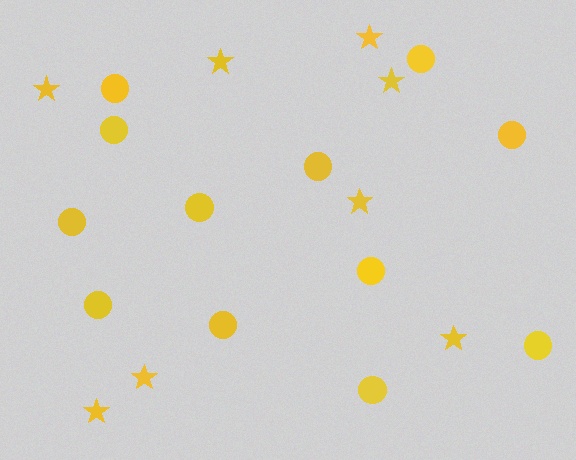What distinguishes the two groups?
There are 2 groups: one group of stars (8) and one group of circles (12).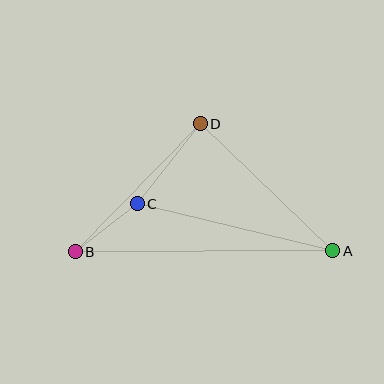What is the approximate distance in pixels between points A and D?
The distance between A and D is approximately 184 pixels.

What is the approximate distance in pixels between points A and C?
The distance between A and C is approximately 202 pixels.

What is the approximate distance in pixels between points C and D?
The distance between C and D is approximately 102 pixels.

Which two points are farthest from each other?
Points A and B are farthest from each other.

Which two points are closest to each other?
Points B and C are closest to each other.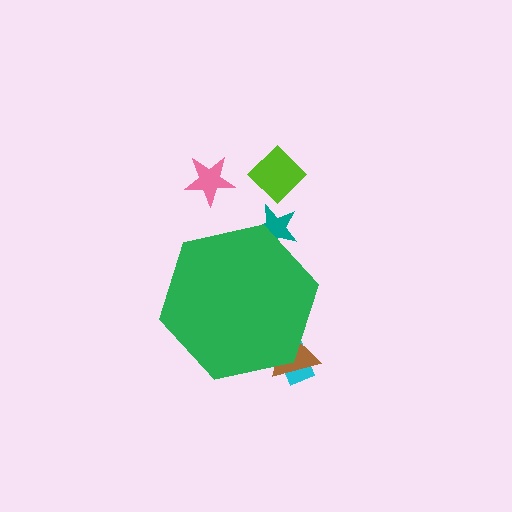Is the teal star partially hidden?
Yes, the teal star is partially hidden behind the green hexagon.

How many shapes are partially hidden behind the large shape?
3 shapes are partially hidden.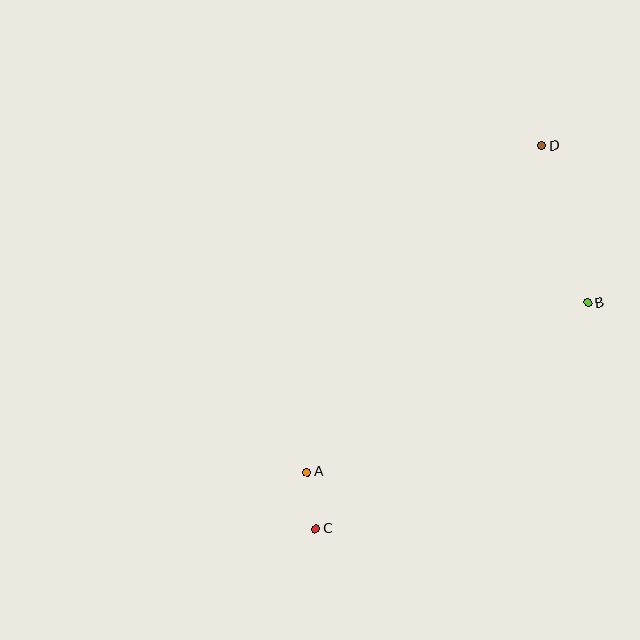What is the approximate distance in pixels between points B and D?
The distance between B and D is approximately 164 pixels.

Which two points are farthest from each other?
Points C and D are farthest from each other.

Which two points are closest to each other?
Points A and C are closest to each other.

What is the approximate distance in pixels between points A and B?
The distance between A and B is approximately 328 pixels.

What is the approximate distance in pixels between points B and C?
The distance between B and C is approximately 354 pixels.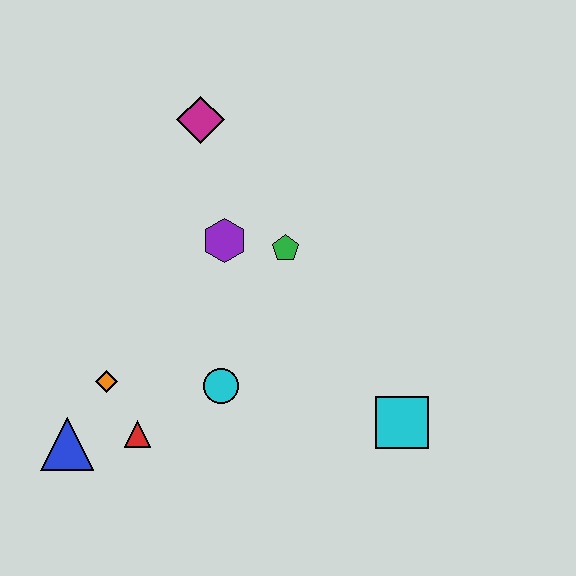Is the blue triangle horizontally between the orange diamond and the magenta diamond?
No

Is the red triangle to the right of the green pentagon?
No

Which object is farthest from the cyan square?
The magenta diamond is farthest from the cyan square.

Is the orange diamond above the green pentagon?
No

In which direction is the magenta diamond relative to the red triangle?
The magenta diamond is above the red triangle.